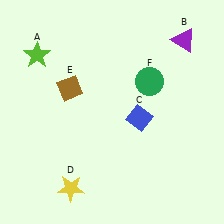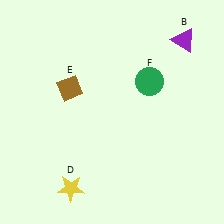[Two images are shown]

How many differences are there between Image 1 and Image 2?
There are 2 differences between the two images.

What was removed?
The lime star (A), the blue diamond (C) were removed in Image 2.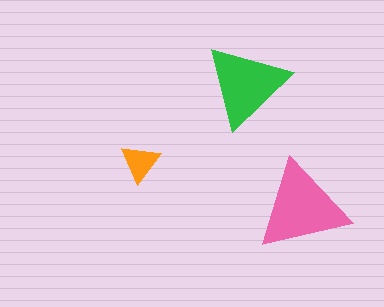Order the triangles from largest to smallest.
the pink one, the green one, the orange one.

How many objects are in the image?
There are 3 objects in the image.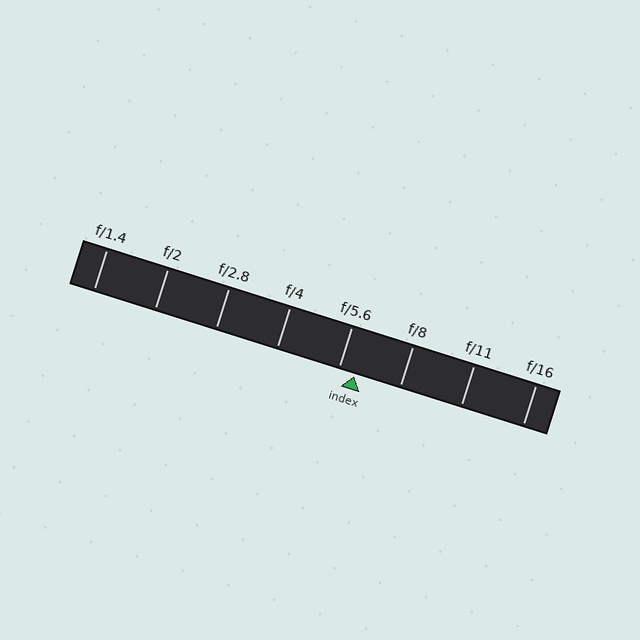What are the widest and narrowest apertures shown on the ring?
The widest aperture shown is f/1.4 and the narrowest is f/16.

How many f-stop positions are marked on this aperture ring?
There are 8 f-stop positions marked.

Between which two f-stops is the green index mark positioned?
The index mark is between f/5.6 and f/8.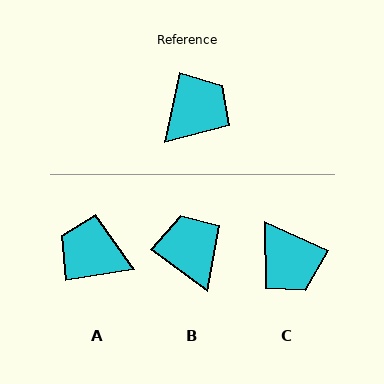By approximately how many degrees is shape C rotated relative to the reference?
Approximately 103 degrees clockwise.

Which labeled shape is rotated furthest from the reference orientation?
A, about 111 degrees away.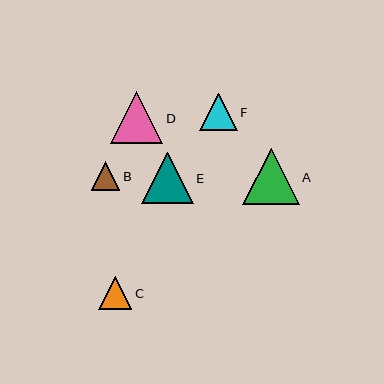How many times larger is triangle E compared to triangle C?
Triangle E is approximately 1.5 times the size of triangle C.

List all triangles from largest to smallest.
From largest to smallest: A, D, E, F, C, B.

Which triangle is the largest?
Triangle A is the largest with a size of approximately 57 pixels.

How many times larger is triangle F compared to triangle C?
Triangle F is approximately 1.1 times the size of triangle C.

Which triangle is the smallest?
Triangle B is the smallest with a size of approximately 28 pixels.